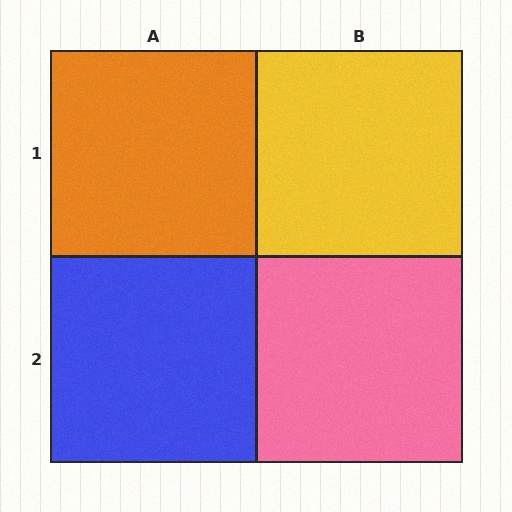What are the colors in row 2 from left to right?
Blue, pink.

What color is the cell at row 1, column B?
Yellow.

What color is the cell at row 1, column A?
Orange.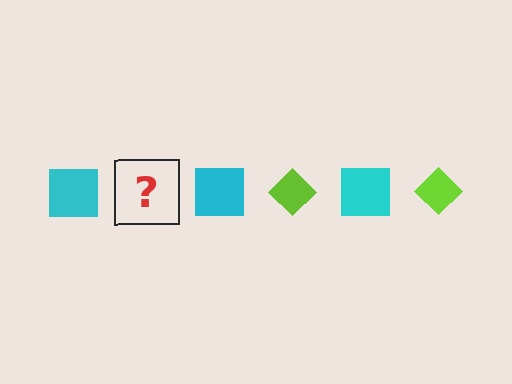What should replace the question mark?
The question mark should be replaced with a lime diamond.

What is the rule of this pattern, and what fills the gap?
The rule is that the pattern alternates between cyan square and lime diamond. The gap should be filled with a lime diamond.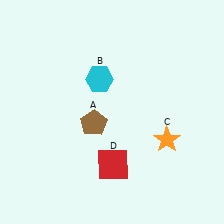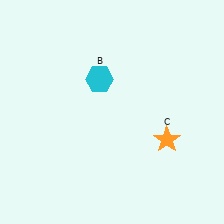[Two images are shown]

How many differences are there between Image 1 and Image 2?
There are 2 differences between the two images.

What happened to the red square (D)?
The red square (D) was removed in Image 2. It was in the bottom-right area of Image 1.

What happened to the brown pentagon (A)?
The brown pentagon (A) was removed in Image 2. It was in the bottom-left area of Image 1.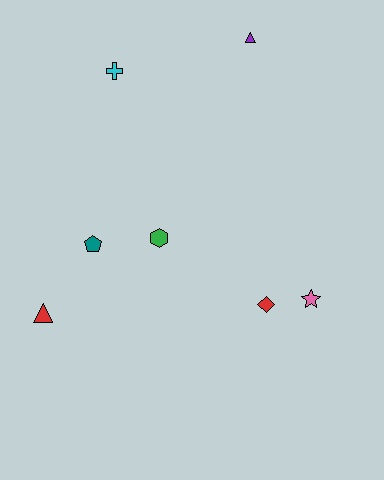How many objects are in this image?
There are 7 objects.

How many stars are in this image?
There is 1 star.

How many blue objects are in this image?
There are no blue objects.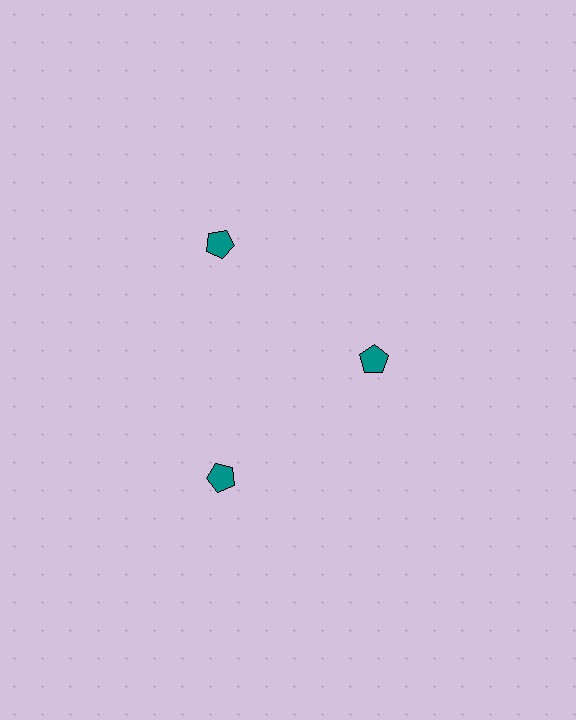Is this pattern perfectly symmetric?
No. The 3 teal pentagons are arranged in a ring, but one element near the 3 o'clock position is pulled inward toward the center, breaking the 3-fold rotational symmetry.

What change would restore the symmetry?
The symmetry would be restored by moving it outward, back onto the ring so that all 3 pentagons sit at equal angles and equal distance from the center.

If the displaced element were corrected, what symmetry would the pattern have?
It would have 3-fold rotational symmetry — the pattern would map onto itself every 120 degrees.